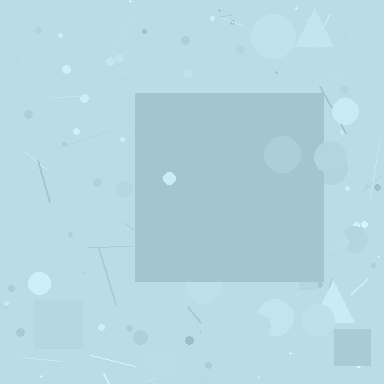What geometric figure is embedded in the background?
A square is embedded in the background.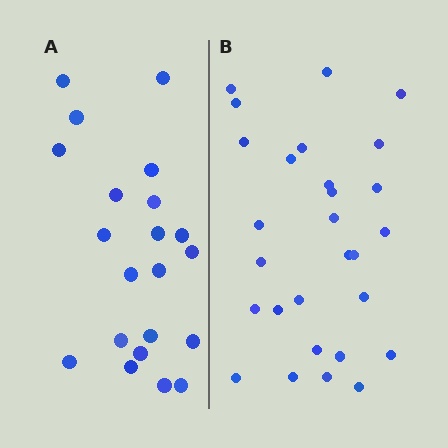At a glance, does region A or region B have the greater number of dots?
Region B (the right region) has more dots.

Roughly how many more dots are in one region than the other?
Region B has roughly 8 or so more dots than region A.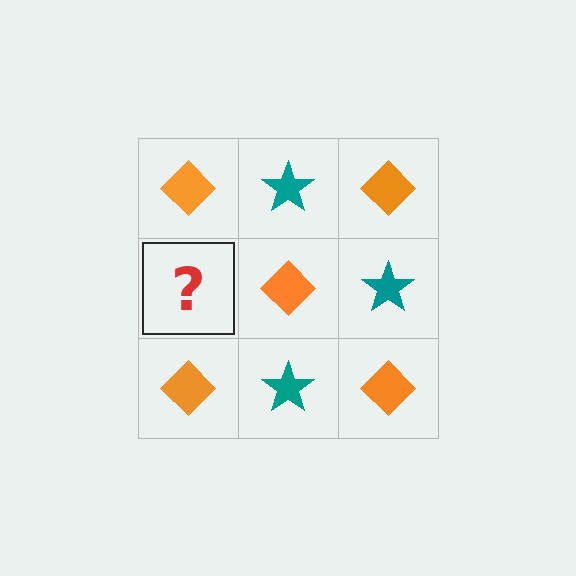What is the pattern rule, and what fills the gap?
The rule is that it alternates orange diamond and teal star in a checkerboard pattern. The gap should be filled with a teal star.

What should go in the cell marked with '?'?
The missing cell should contain a teal star.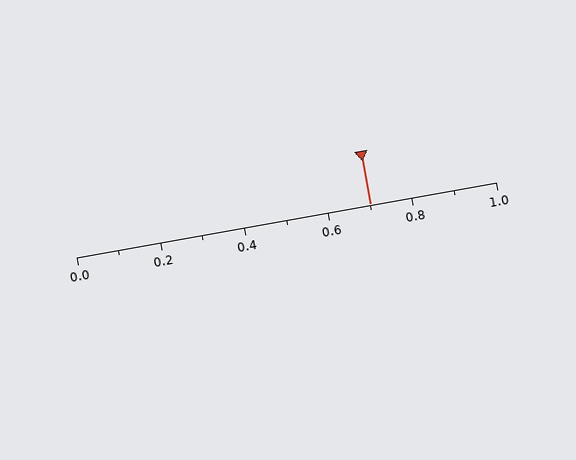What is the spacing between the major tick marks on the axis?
The major ticks are spaced 0.2 apart.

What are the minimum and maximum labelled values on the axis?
The axis runs from 0.0 to 1.0.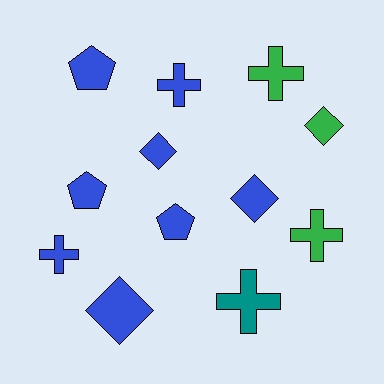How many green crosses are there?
There are 2 green crosses.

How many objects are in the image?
There are 12 objects.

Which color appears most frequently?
Blue, with 8 objects.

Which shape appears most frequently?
Cross, with 5 objects.